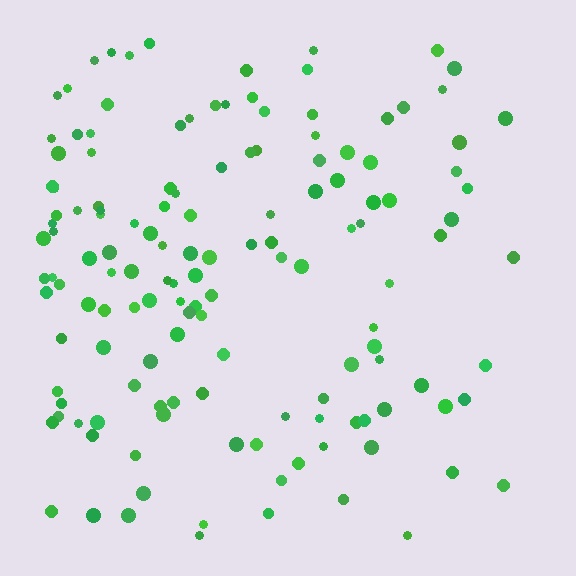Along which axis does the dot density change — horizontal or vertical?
Horizontal.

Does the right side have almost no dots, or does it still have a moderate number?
Still a moderate number, just noticeably fewer than the left.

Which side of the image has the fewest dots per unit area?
The right.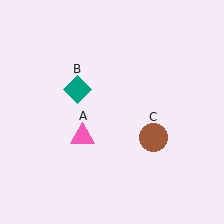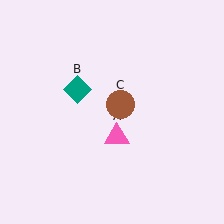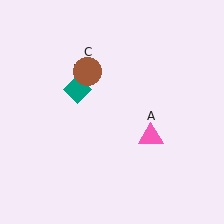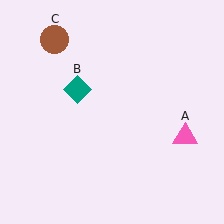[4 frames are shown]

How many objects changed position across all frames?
2 objects changed position: pink triangle (object A), brown circle (object C).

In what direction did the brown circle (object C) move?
The brown circle (object C) moved up and to the left.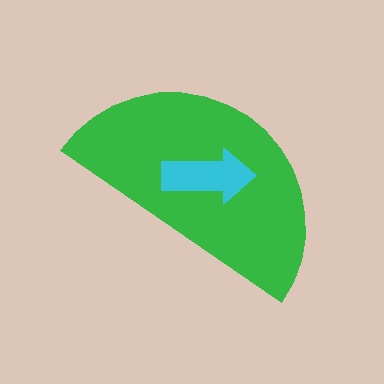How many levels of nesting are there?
2.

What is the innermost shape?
The cyan arrow.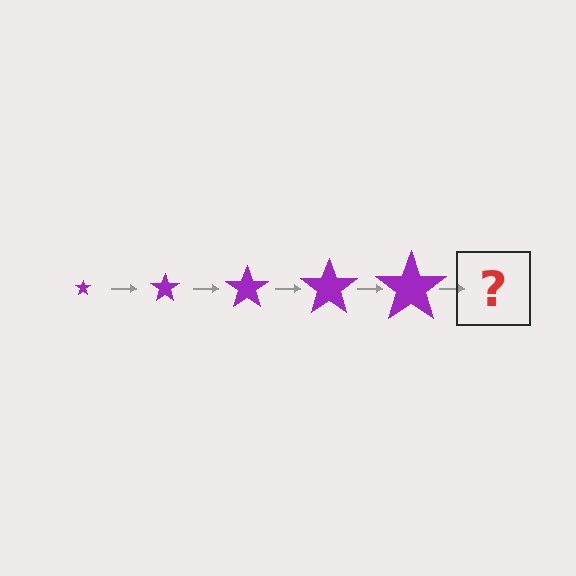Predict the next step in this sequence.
The next step is a purple star, larger than the previous one.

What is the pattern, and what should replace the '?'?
The pattern is that the star gets progressively larger each step. The '?' should be a purple star, larger than the previous one.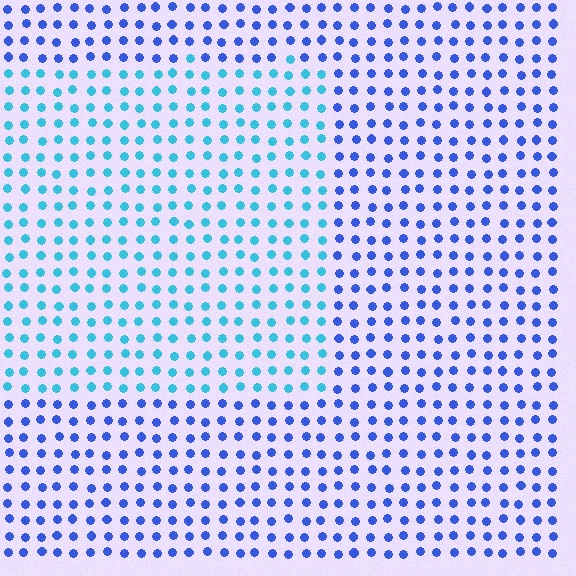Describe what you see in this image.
The image is filled with small blue elements in a uniform arrangement. A rectangle-shaped region is visible where the elements are tinted to a slightly different hue, forming a subtle color boundary.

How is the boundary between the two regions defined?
The boundary is defined purely by a slight shift in hue (about 38 degrees). Spacing, size, and orientation are identical on both sides.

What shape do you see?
I see a rectangle.